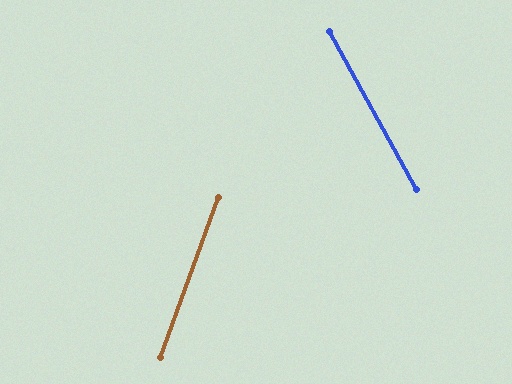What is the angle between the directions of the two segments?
Approximately 49 degrees.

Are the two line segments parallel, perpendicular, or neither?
Neither parallel nor perpendicular — they differ by about 49°.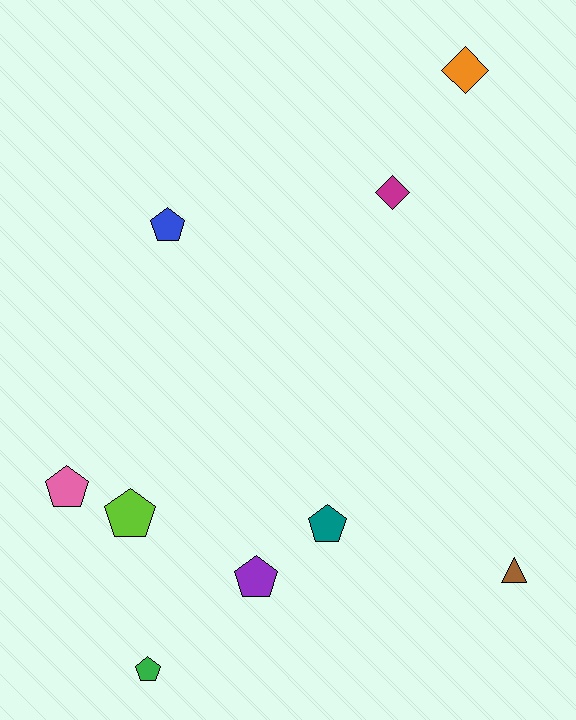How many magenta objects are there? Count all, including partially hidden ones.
There is 1 magenta object.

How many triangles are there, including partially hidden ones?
There is 1 triangle.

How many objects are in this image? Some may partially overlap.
There are 9 objects.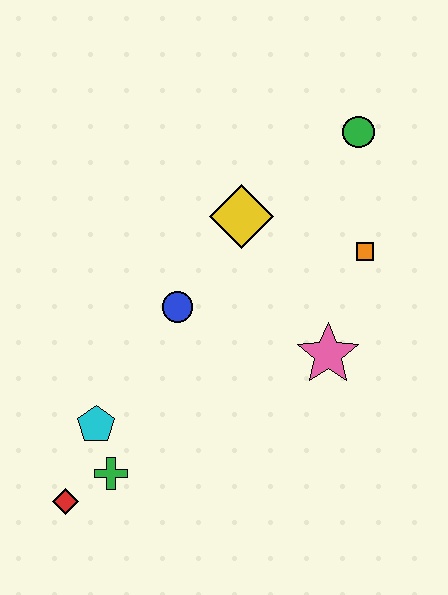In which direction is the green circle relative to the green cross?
The green circle is above the green cross.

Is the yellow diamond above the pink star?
Yes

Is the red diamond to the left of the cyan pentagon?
Yes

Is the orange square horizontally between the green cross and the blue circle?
No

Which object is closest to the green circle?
The orange square is closest to the green circle.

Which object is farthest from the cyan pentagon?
The green circle is farthest from the cyan pentagon.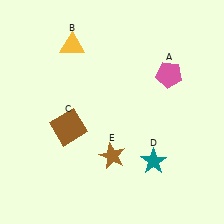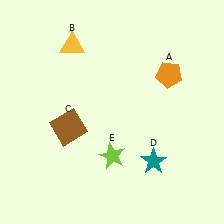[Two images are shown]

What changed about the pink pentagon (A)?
In Image 1, A is pink. In Image 2, it changed to orange.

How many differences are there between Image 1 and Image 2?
There are 2 differences between the two images.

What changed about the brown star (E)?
In Image 1, E is brown. In Image 2, it changed to lime.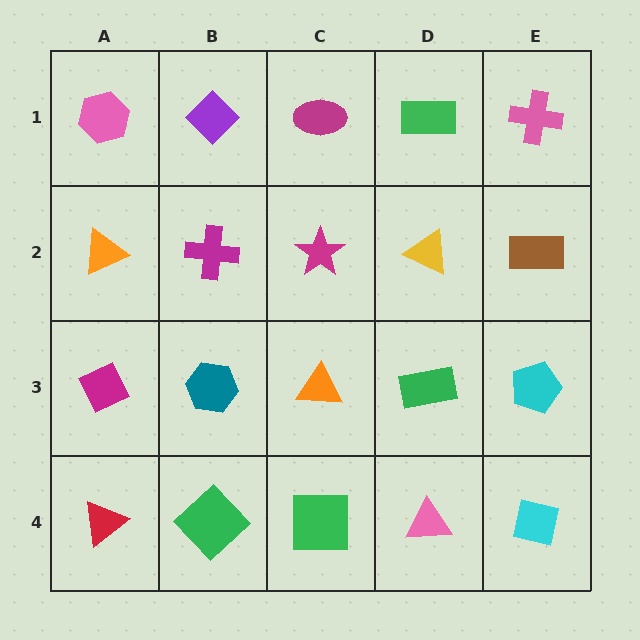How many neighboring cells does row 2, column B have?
4.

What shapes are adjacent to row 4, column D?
A green rectangle (row 3, column D), a green square (row 4, column C), a cyan square (row 4, column E).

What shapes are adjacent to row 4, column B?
A teal hexagon (row 3, column B), a red triangle (row 4, column A), a green square (row 4, column C).